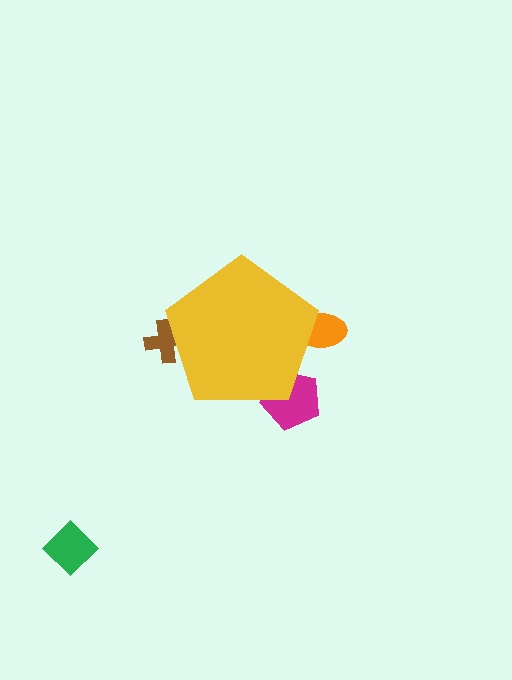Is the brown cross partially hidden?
Yes, the brown cross is partially hidden behind the yellow pentagon.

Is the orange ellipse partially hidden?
Yes, the orange ellipse is partially hidden behind the yellow pentagon.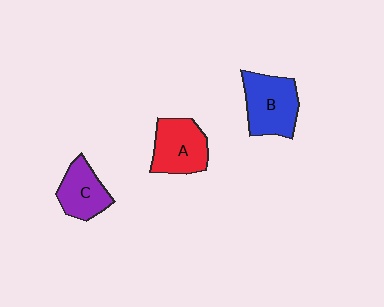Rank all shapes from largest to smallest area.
From largest to smallest: B (blue), A (red), C (purple).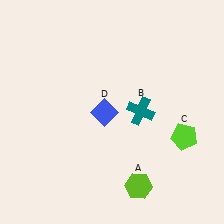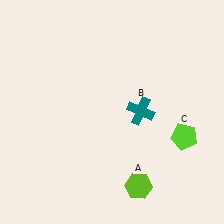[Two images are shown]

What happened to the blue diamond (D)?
The blue diamond (D) was removed in Image 2. It was in the bottom-left area of Image 1.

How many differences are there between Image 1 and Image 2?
There is 1 difference between the two images.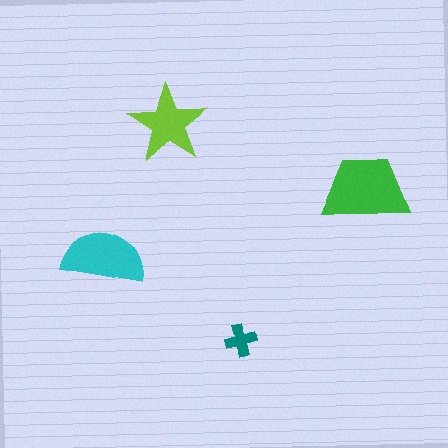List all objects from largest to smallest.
The green trapezoid, the cyan semicircle, the lime star, the teal cross.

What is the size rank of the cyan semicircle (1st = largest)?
2nd.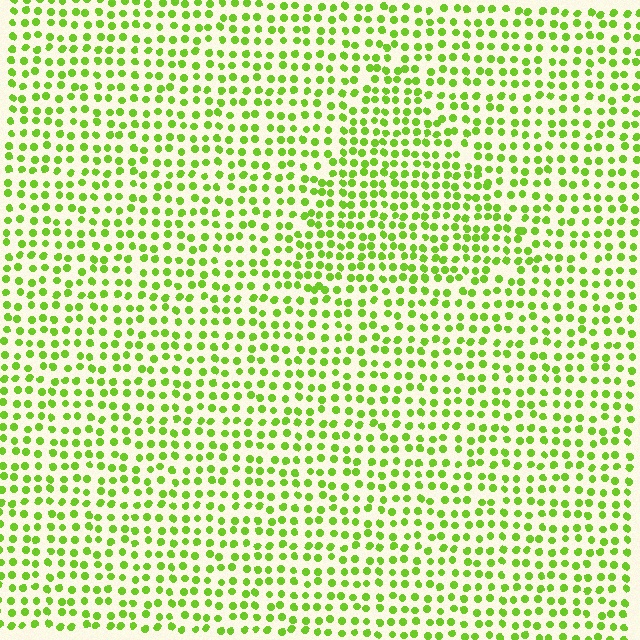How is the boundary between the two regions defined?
The boundary is defined by a change in element density (approximately 1.4x ratio). All elements are the same color, size, and shape.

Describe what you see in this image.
The image contains small lime elements arranged at two different densities. A triangle-shaped region is visible where the elements are more densely packed than the surrounding area.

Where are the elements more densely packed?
The elements are more densely packed inside the triangle boundary.